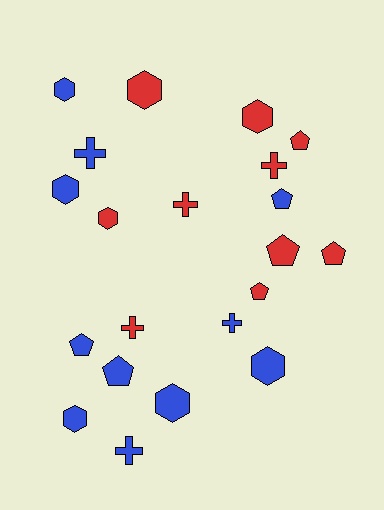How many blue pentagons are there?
There are 3 blue pentagons.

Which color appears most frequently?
Blue, with 11 objects.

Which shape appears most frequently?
Hexagon, with 8 objects.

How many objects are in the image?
There are 21 objects.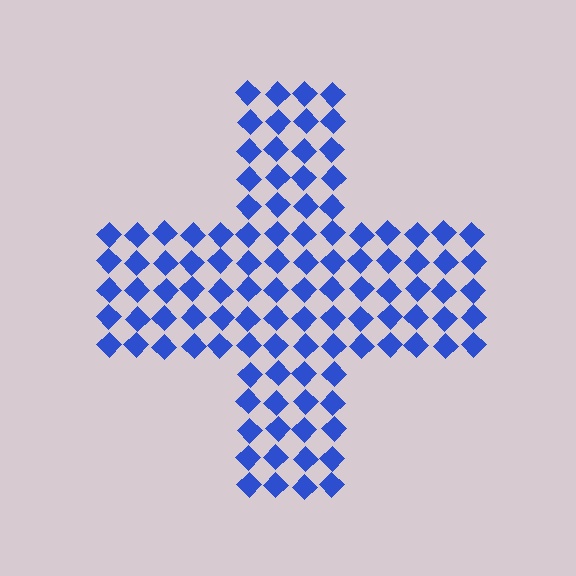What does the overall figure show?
The overall figure shows a cross.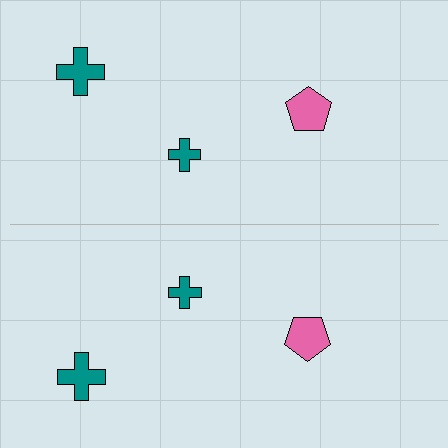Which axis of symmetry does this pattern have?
The pattern has a horizontal axis of symmetry running through the center of the image.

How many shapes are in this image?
There are 6 shapes in this image.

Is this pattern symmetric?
Yes, this pattern has bilateral (reflection) symmetry.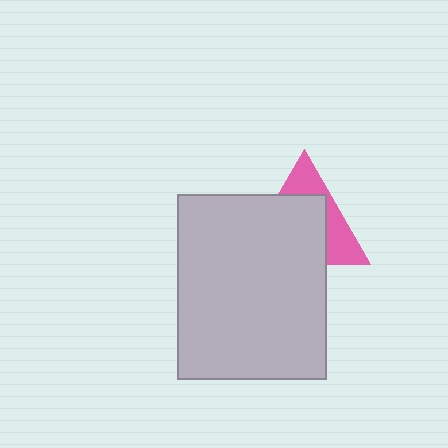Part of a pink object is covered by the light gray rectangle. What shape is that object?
It is a triangle.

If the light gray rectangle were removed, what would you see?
You would see the complete pink triangle.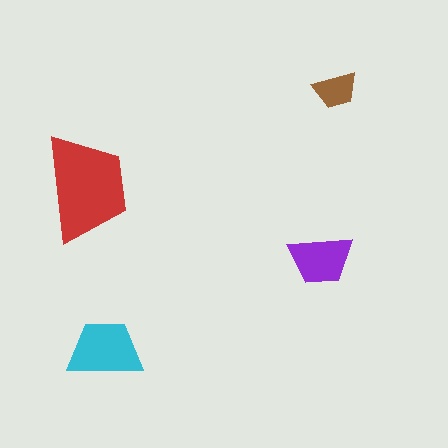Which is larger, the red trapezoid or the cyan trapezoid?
The red one.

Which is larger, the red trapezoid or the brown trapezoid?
The red one.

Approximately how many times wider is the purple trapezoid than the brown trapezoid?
About 1.5 times wider.